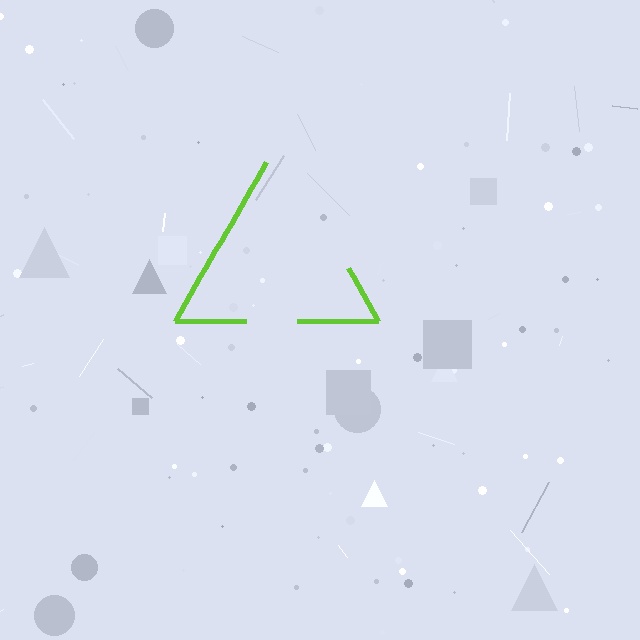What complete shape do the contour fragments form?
The contour fragments form a triangle.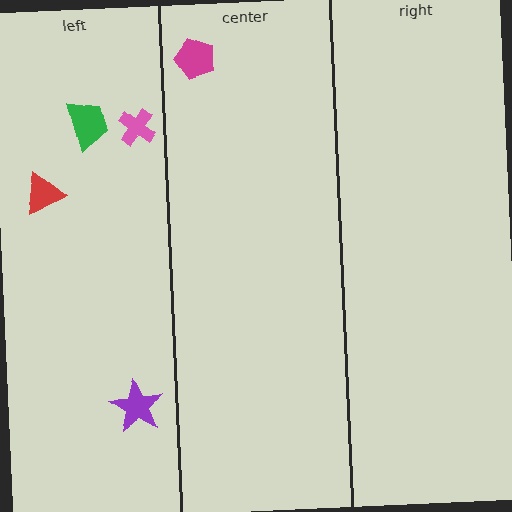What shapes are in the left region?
The red triangle, the green trapezoid, the purple star, the pink cross.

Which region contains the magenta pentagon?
The center region.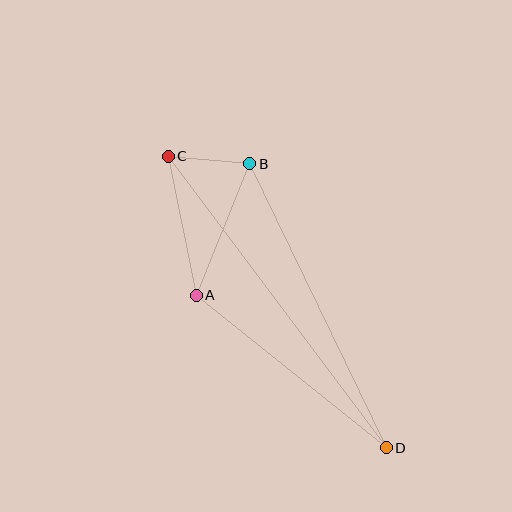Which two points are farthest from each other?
Points C and D are farthest from each other.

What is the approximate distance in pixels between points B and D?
The distance between B and D is approximately 315 pixels.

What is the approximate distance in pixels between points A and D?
The distance between A and D is approximately 244 pixels.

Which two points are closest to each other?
Points B and C are closest to each other.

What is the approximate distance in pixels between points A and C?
The distance between A and C is approximately 142 pixels.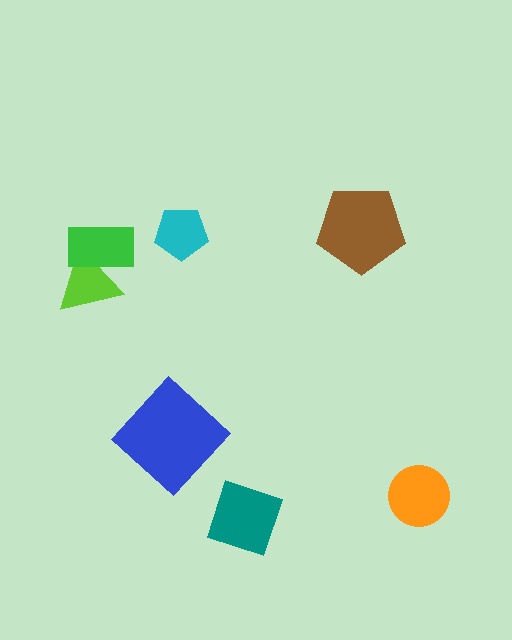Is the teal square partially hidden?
No, no other shape covers it.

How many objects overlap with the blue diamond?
0 objects overlap with the blue diamond.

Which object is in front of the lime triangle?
The green rectangle is in front of the lime triangle.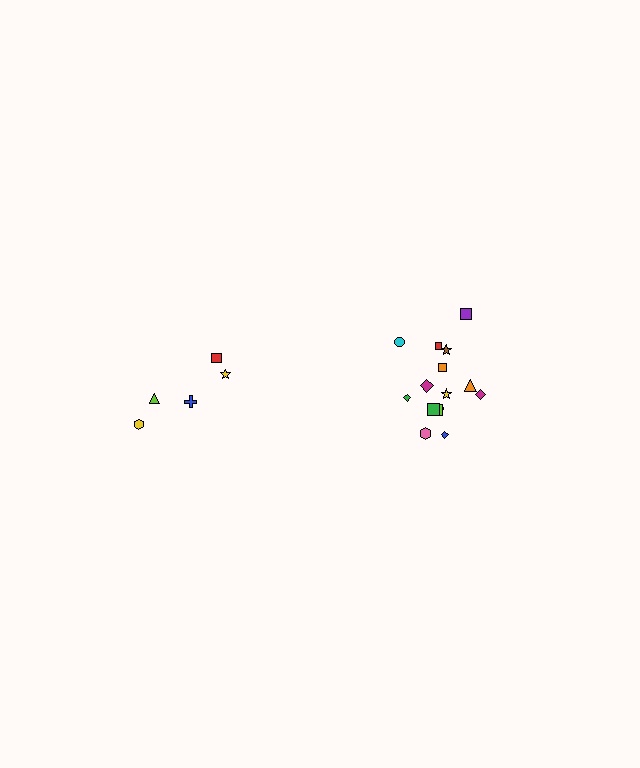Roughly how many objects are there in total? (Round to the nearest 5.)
Roughly 20 objects in total.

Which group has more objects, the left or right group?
The right group.